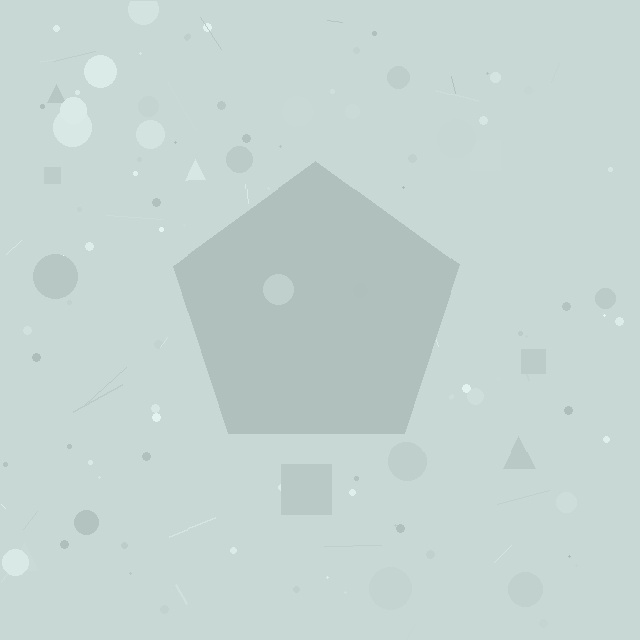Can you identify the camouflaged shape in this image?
The camouflaged shape is a pentagon.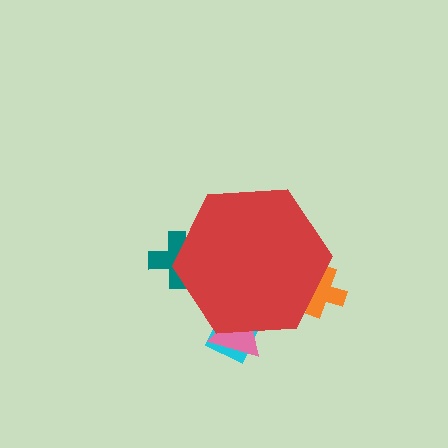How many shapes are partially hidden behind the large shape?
4 shapes are partially hidden.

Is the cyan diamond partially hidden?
Yes, the cyan diamond is partially hidden behind the red hexagon.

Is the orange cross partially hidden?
Yes, the orange cross is partially hidden behind the red hexagon.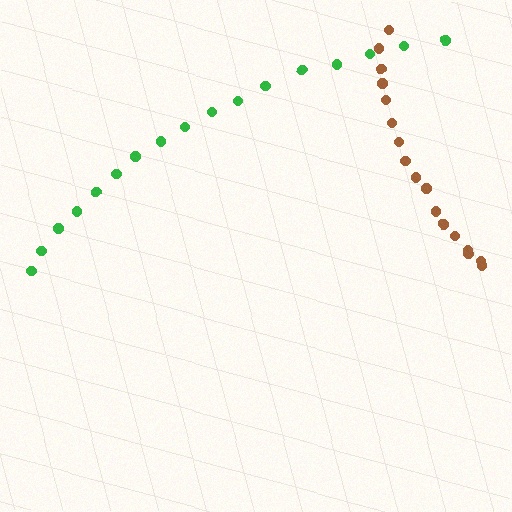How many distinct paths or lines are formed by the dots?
There are 2 distinct paths.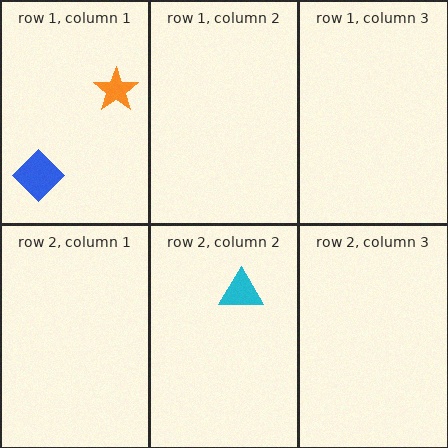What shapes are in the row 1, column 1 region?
The blue diamond, the orange star.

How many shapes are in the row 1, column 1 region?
2.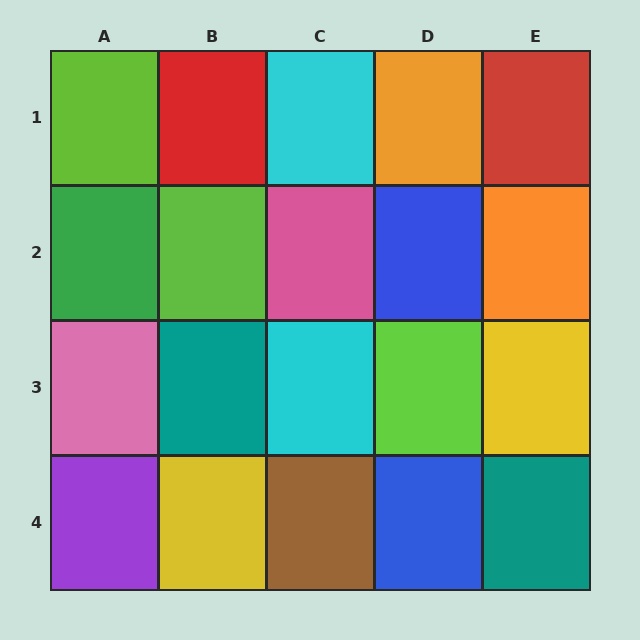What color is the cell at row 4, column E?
Teal.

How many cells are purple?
1 cell is purple.